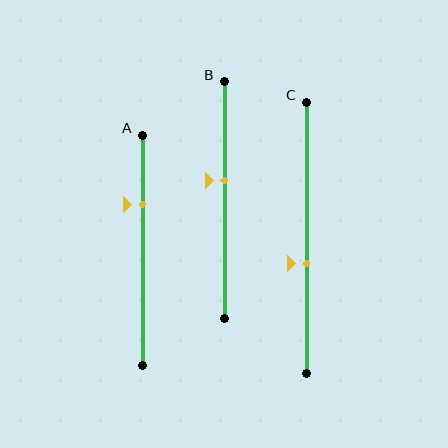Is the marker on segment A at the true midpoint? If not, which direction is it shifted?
No, the marker on segment A is shifted upward by about 20% of the segment length.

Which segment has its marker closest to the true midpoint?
Segment B has its marker closest to the true midpoint.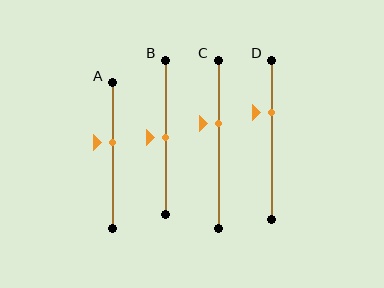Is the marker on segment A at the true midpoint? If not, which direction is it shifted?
No, the marker on segment A is shifted upward by about 8% of the segment length.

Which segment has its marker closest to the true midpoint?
Segment B has its marker closest to the true midpoint.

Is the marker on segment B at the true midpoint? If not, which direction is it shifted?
Yes, the marker on segment B is at the true midpoint.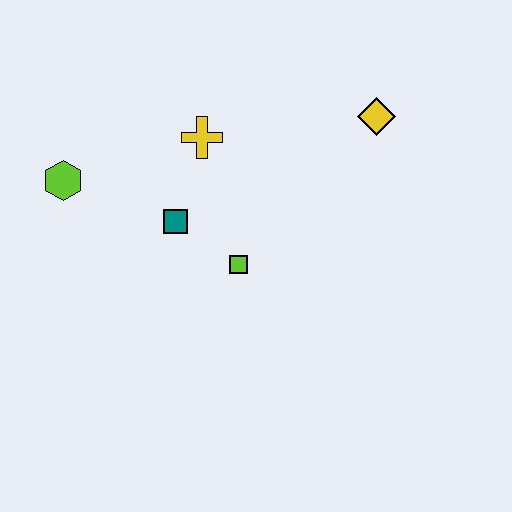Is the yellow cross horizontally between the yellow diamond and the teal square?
Yes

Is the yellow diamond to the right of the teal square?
Yes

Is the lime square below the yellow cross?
Yes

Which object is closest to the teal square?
The lime square is closest to the teal square.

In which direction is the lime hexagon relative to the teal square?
The lime hexagon is to the left of the teal square.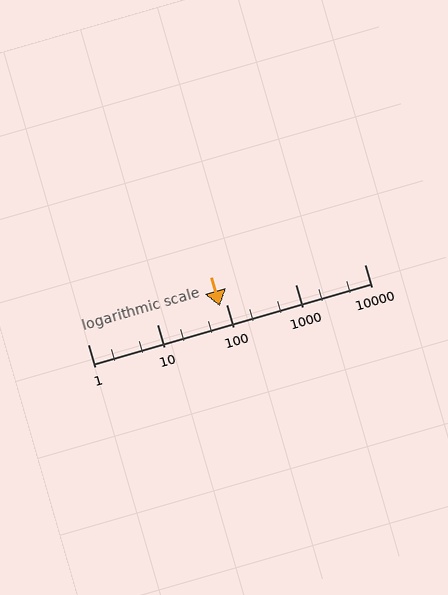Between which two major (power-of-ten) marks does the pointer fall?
The pointer is between 10 and 100.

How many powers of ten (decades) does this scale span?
The scale spans 4 decades, from 1 to 10000.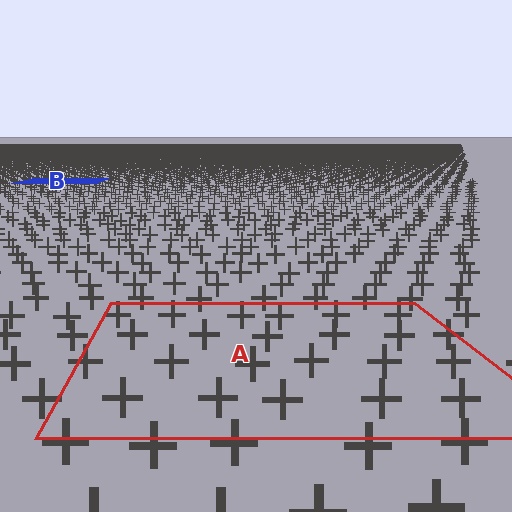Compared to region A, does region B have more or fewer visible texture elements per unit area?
Region B has more texture elements per unit area — they are packed more densely because it is farther away.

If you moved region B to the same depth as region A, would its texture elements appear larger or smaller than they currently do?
They would appear larger. At a closer depth, the same texture elements are projected at a bigger on-screen size.